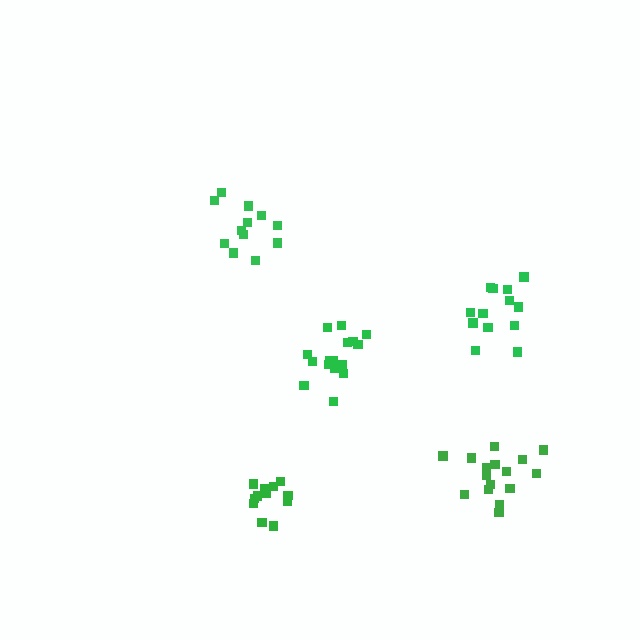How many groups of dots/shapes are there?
There are 5 groups.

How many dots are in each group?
Group 1: 13 dots, Group 2: 12 dots, Group 3: 12 dots, Group 4: 16 dots, Group 5: 17 dots (70 total).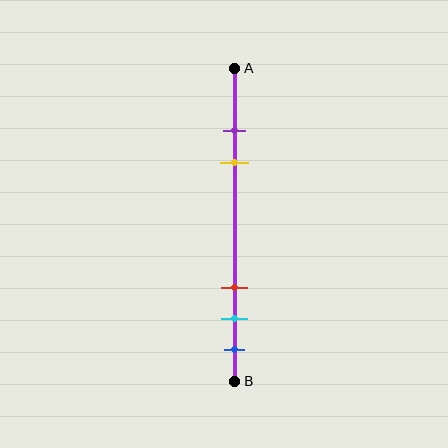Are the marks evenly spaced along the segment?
No, the marks are not evenly spaced.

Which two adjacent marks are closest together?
The purple and yellow marks are the closest adjacent pair.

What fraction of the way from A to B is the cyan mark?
The cyan mark is approximately 80% (0.8) of the way from A to B.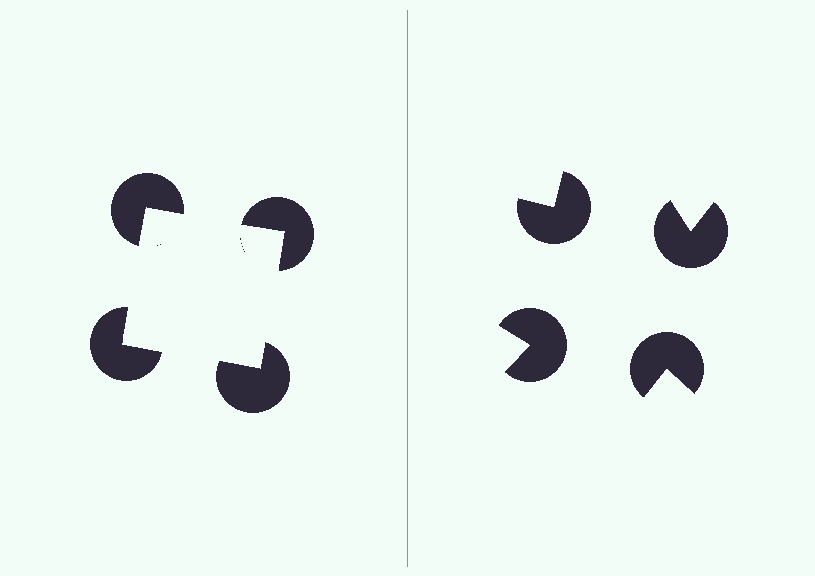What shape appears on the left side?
An illusory square.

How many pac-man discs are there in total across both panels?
8 — 4 on each side.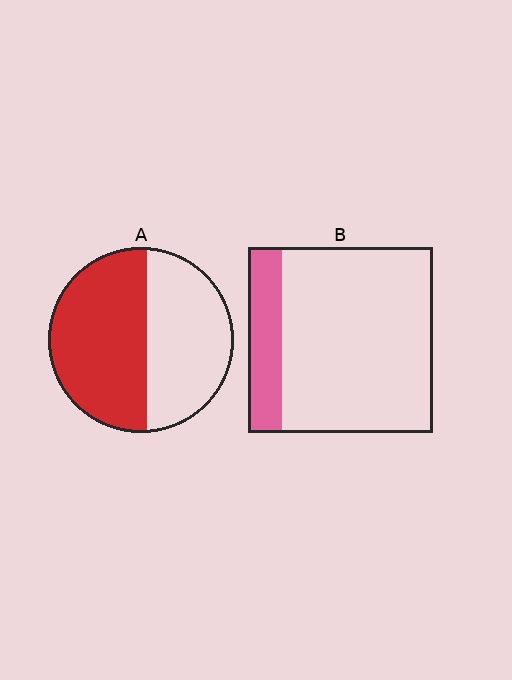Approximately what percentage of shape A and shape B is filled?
A is approximately 55% and B is approximately 20%.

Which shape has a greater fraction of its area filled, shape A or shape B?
Shape A.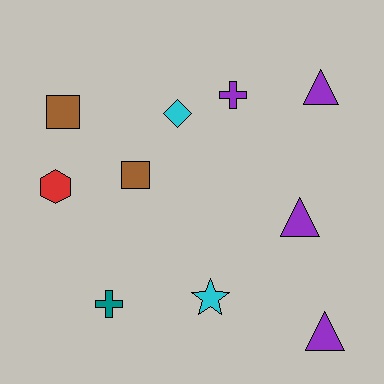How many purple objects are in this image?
There are 4 purple objects.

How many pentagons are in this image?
There are no pentagons.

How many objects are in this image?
There are 10 objects.